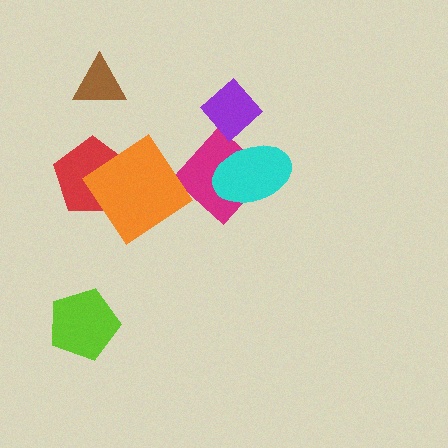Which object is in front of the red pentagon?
The orange diamond is in front of the red pentagon.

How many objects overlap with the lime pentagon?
0 objects overlap with the lime pentagon.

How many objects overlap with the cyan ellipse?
1 object overlaps with the cyan ellipse.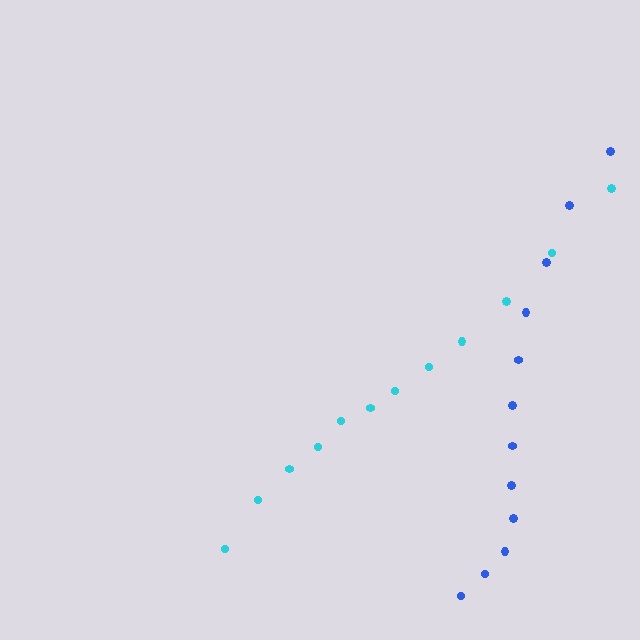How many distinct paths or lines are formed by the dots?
There are 2 distinct paths.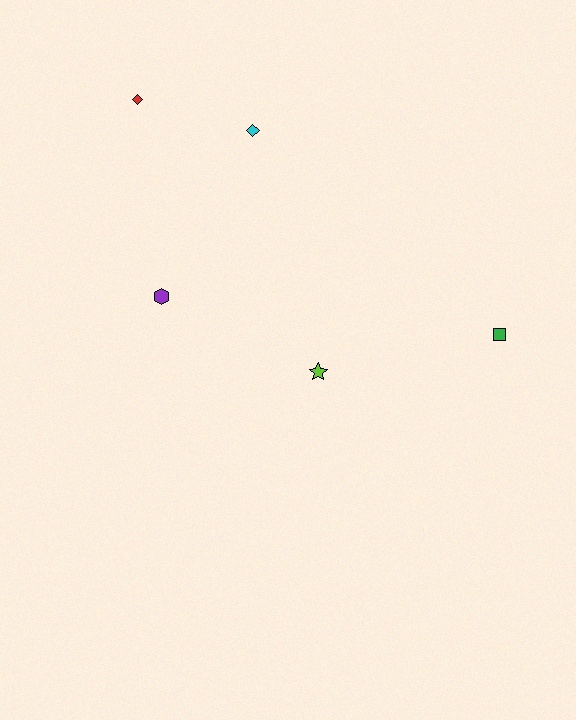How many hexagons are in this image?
There is 1 hexagon.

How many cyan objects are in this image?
There is 1 cyan object.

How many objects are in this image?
There are 5 objects.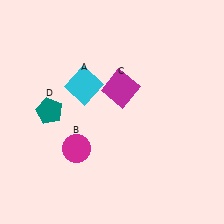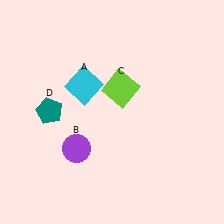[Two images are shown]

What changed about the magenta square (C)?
In Image 1, C is magenta. In Image 2, it changed to lime.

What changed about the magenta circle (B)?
In Image 1, B is magenta. In Image 2, it changed to purple.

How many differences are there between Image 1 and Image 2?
There are 2 differences between the two images.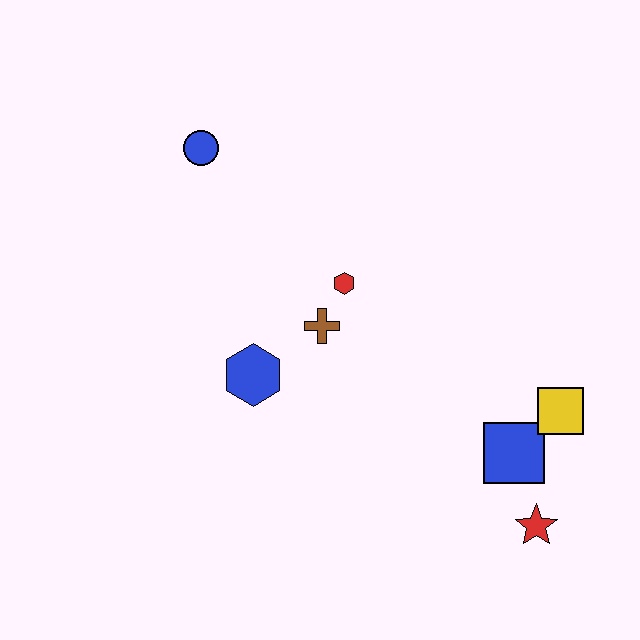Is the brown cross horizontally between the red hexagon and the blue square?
No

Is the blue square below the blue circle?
Yes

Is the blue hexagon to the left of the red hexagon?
Yes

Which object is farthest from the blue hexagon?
The red star is farthest from the blue hexagon.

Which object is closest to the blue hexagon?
The brown cross is closest to the blue hexagon.